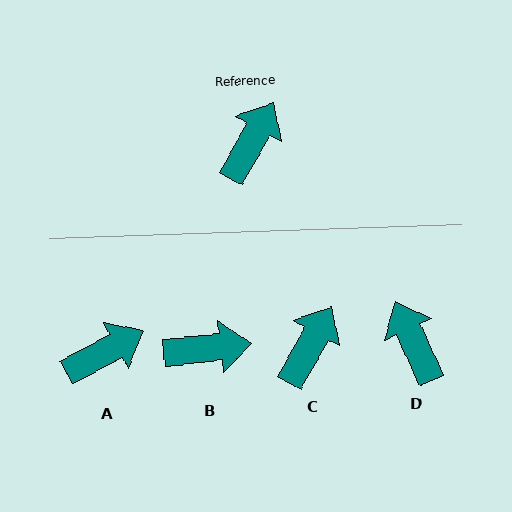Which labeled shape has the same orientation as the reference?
C.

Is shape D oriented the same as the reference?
No, it is off by about 53 degrees.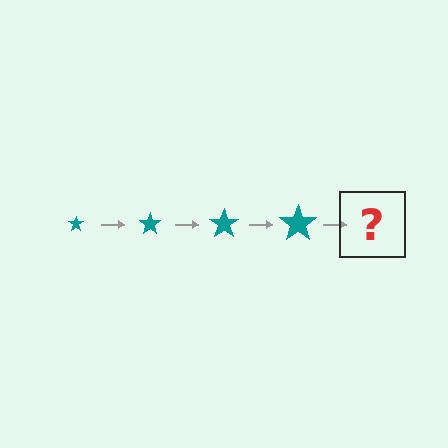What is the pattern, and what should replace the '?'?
The pattern is that the star gets progressively larger each step. The '?' should be a teal star, larger than the previous one.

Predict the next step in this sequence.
The next step is a teal star, larger than the previous one.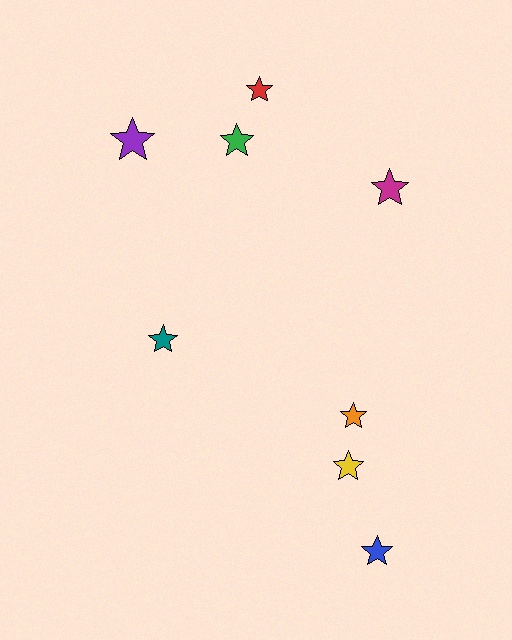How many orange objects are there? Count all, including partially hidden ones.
There is 1 orange object.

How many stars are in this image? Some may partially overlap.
There are 8 stars.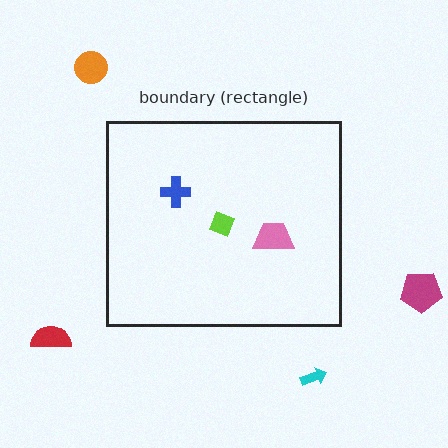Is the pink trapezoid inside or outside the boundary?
Inside.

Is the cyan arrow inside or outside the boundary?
Outside.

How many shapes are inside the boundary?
3 inside, 4 outside.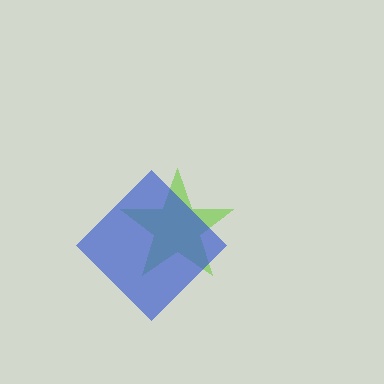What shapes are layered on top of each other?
The layered shapes are: a lime star, a blue diamond.